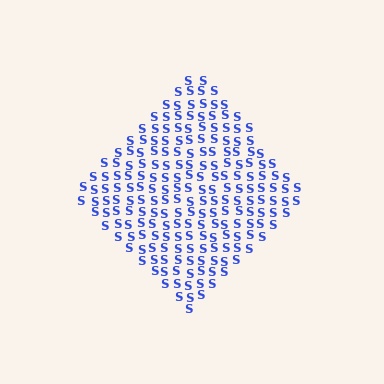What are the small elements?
The small elements are letter S's.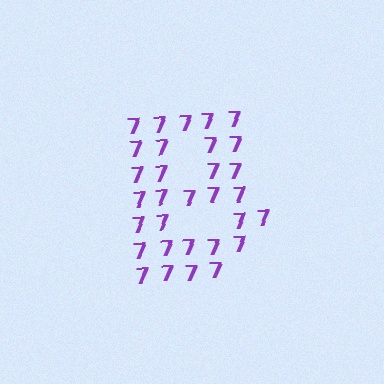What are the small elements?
The small elements are digit 7's.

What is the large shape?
The large shape is the letter B.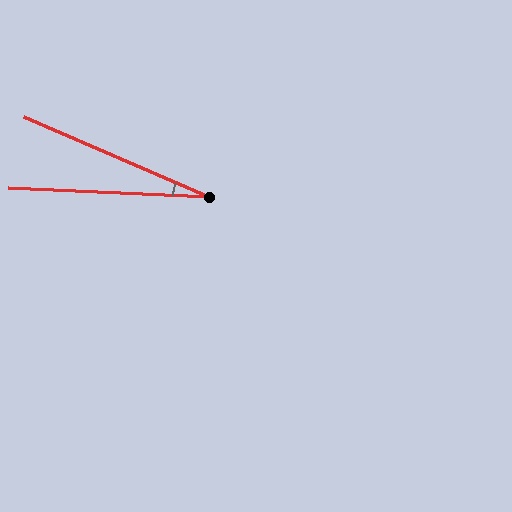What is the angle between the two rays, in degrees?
Approximately 21 degrees.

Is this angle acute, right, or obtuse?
It is acute.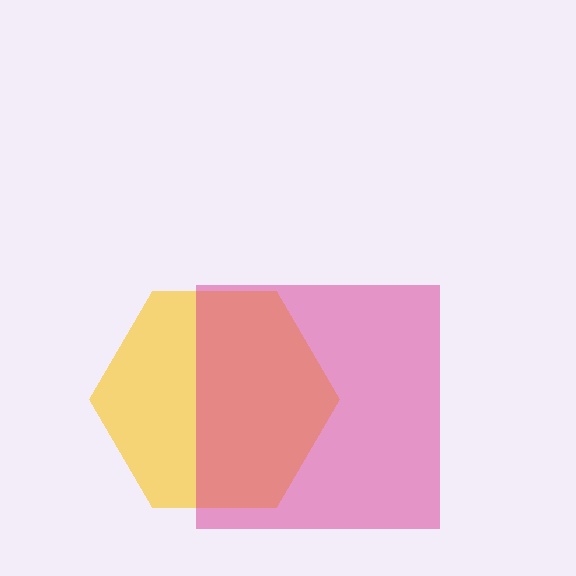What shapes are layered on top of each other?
The layered shapes are: a yellow hexagon, a magenta square.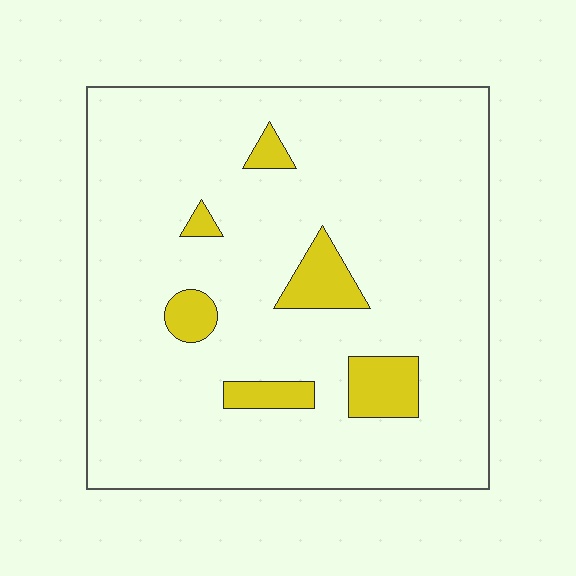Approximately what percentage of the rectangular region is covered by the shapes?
Approximately 10%.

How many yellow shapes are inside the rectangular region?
6.